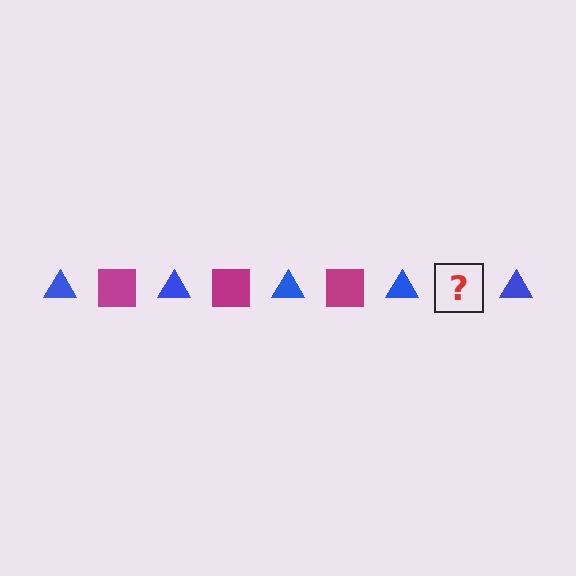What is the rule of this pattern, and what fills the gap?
The rule is that the pattern alternates between blue triangle and magenta square. The gap should be filled with a magenta square.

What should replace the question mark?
The question mark should be replaced with a magenta square.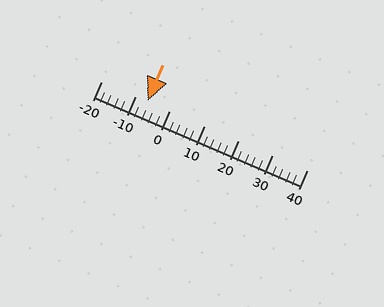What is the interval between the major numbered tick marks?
The major tick marks are spaced 10 units apart.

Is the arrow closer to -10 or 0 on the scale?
The arrow is closer to -10.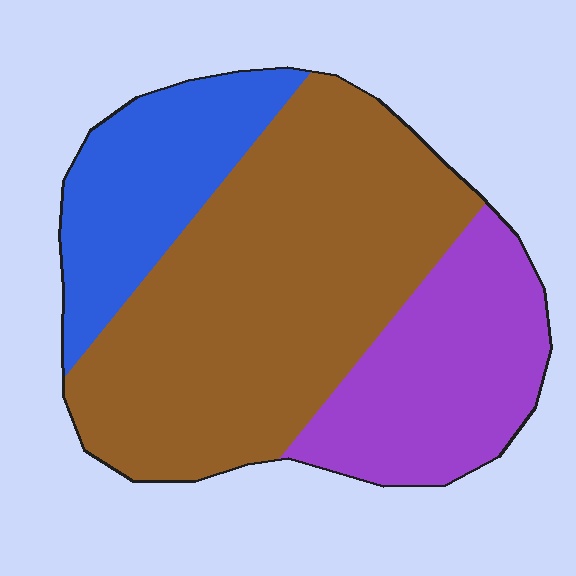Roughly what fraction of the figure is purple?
Purple covers 25% of the figure.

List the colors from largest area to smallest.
From largest to smallest: brown, purple, blue.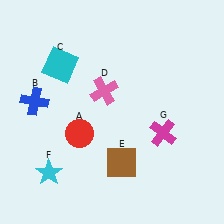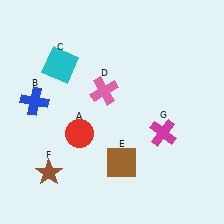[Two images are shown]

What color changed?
The star (F) changed from cyan in Image 1 to brown in Image 2.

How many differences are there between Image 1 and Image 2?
There is 1 difference between the two images.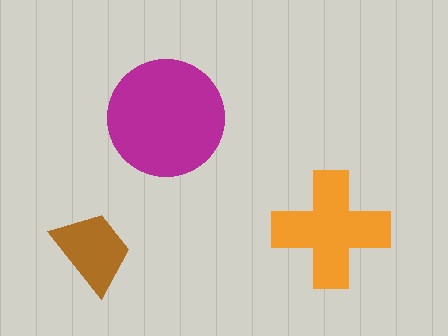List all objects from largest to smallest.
The magenta circle, the orange cross, the brown trapezoid.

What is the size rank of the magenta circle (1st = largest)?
1st.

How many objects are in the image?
There are 3 objects in the image.